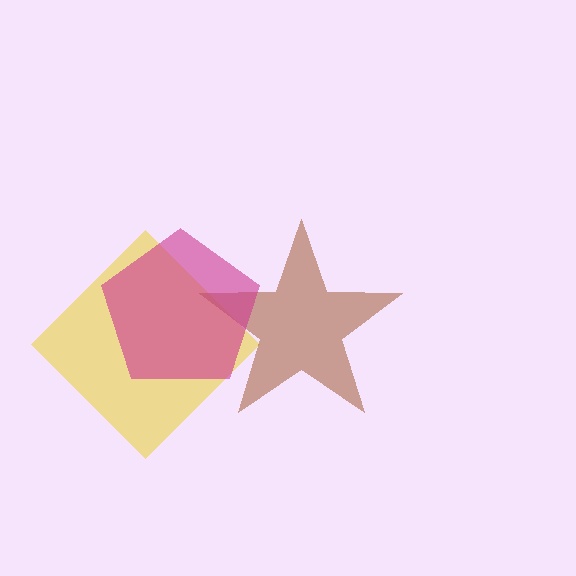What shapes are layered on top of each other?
The layered shapes are: a yellow diamond, a brown star, a magenta pentagon.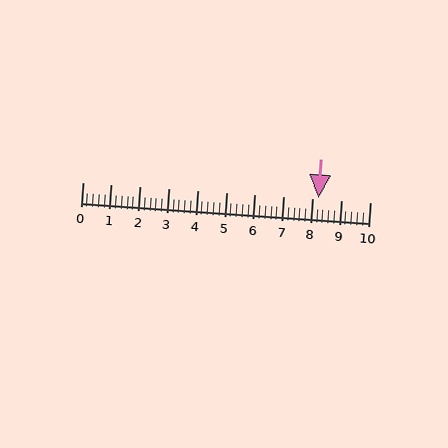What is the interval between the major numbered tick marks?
The major tick marks are spaced 1 units apart.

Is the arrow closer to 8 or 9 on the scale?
The arrow is closer to 8.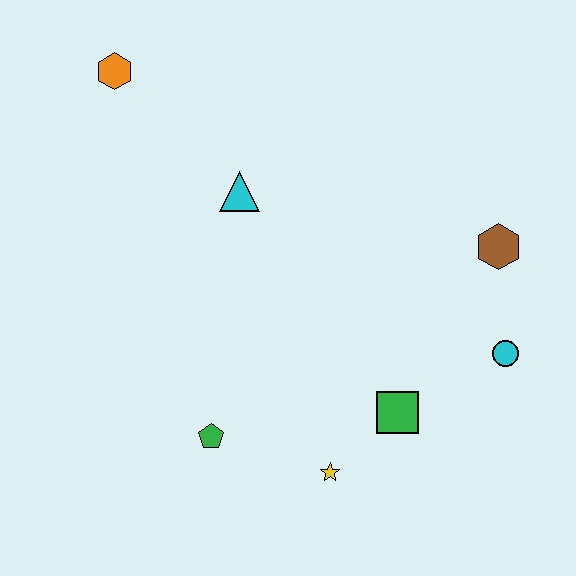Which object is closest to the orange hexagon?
The cyan triangle is closest to the orange hexagon.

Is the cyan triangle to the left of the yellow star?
Yes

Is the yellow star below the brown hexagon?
Yes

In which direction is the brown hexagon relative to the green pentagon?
The brown hexagon is to the right of the green pentagon.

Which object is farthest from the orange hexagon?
The cyan circle is farthest from the orange hexagon.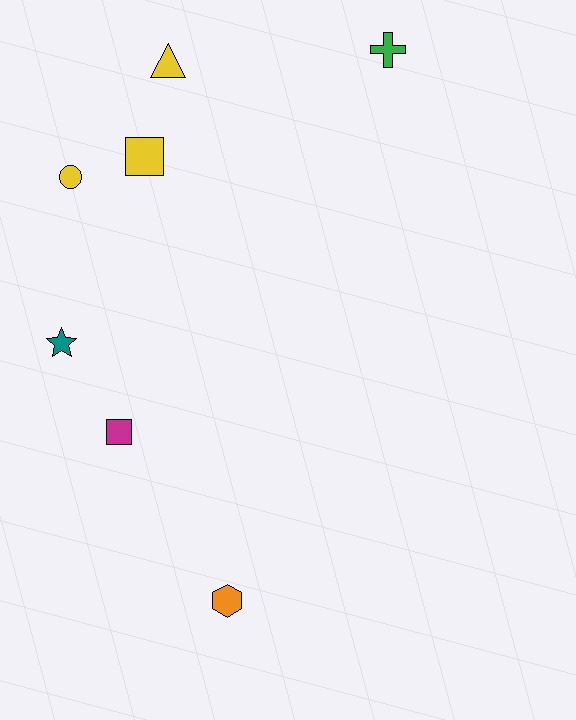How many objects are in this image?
There are 7 objects.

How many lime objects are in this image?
There are no lime objects.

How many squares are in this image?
There are 2 squares.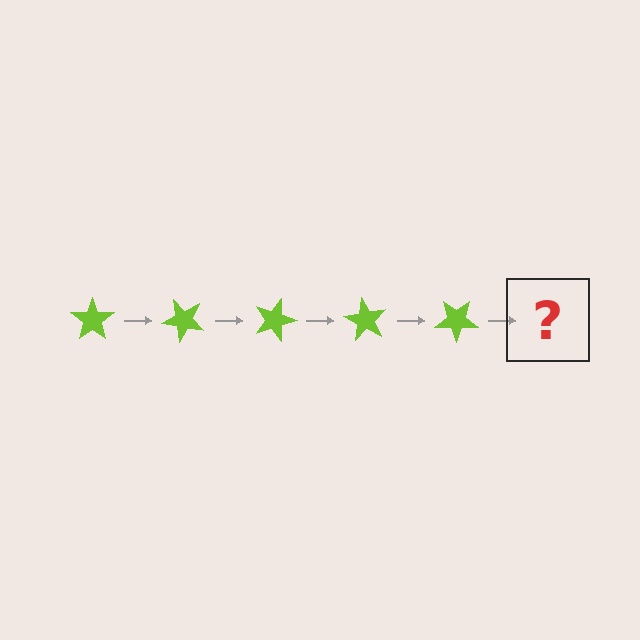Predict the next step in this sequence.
The next step is a lime star rotated 225 degrees.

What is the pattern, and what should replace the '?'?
The pattern is that the star rotates 45 degrees each step. The '?' should be a lime star rotated 225 degrees.